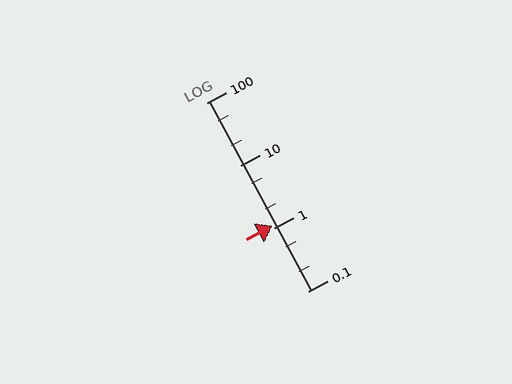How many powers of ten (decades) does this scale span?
The scale spans 3 decades, from 0.1 to 100.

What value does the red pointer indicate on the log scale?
The pointer indicates approximately 1.1.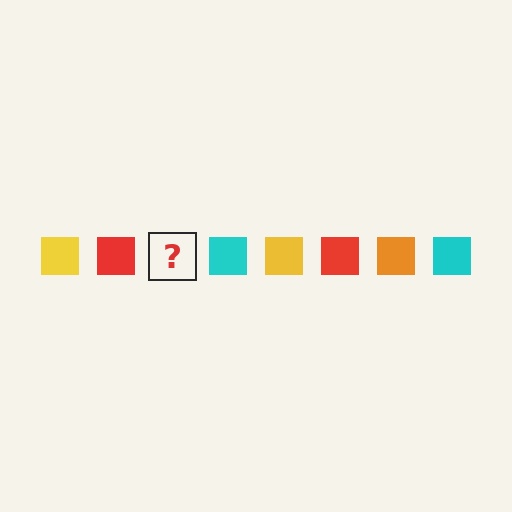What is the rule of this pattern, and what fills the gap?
The rule is that the pattern cycles through yellow, red, orange, cyan squares. The gap should be filled with an orange square.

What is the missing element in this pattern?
The missing element is an orange square.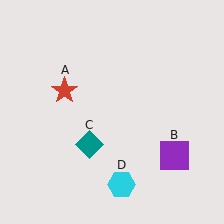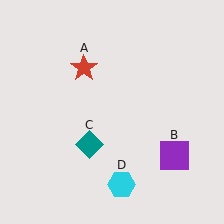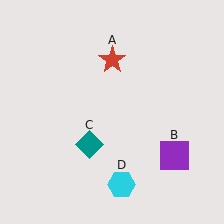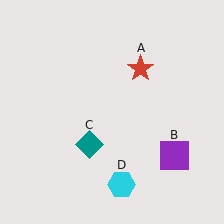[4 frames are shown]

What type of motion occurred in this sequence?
The red star (object A) rotated clockwise around the center of the scene.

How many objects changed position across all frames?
1 object changed position: red star (object A).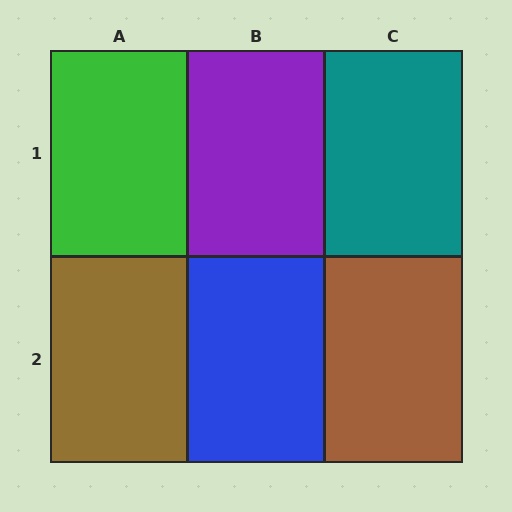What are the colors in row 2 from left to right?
Brown, blue, brown.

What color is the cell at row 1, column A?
Green.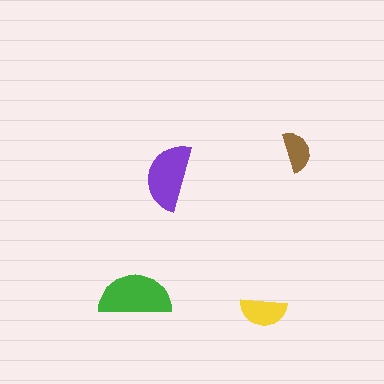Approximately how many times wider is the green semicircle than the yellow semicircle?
About 1.5 times wider.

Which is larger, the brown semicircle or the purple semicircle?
The purple one.